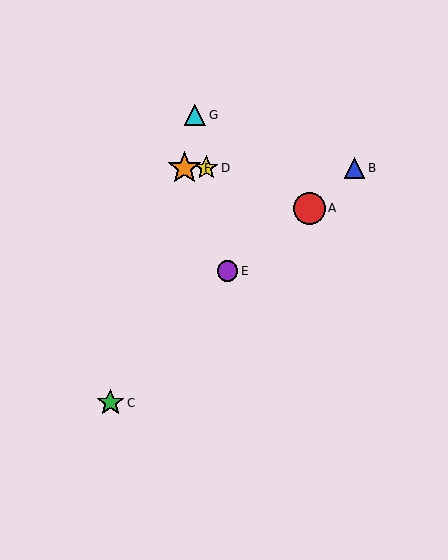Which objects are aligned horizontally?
Objects B, D, F are aligned horizontally.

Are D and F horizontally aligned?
Yes, both are at y≈168.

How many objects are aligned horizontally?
3 objects (B, D, F) are aligned horizontally.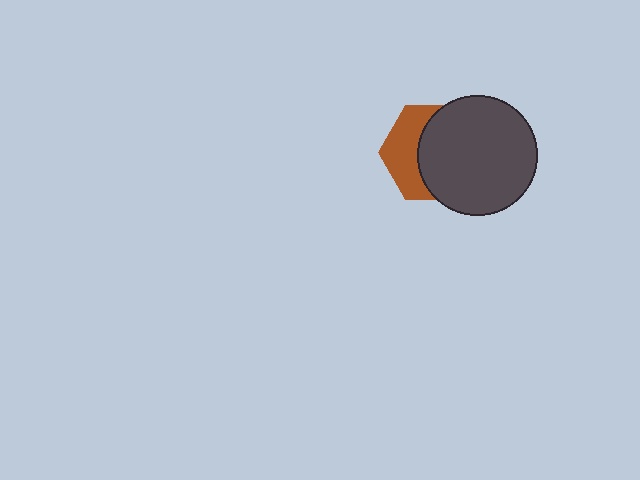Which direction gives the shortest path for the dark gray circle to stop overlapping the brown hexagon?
Moving right gives the shortest separation.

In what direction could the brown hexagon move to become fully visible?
The brown hexagon could move left. That would shift it out from behind the dark gray circle entirely.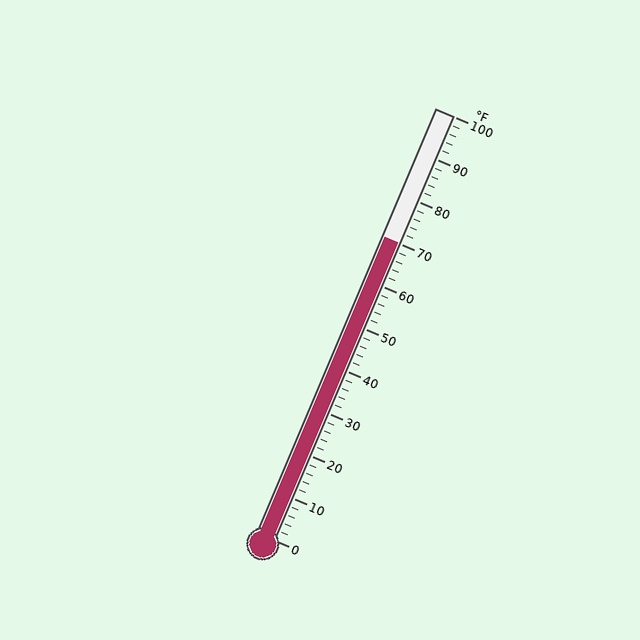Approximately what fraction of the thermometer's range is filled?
The thermometer is filled to approximately 70% of its range.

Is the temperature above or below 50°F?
The temperature is above 50°F.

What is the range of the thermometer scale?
The thermometer scale ranges from 0°F to 100°F.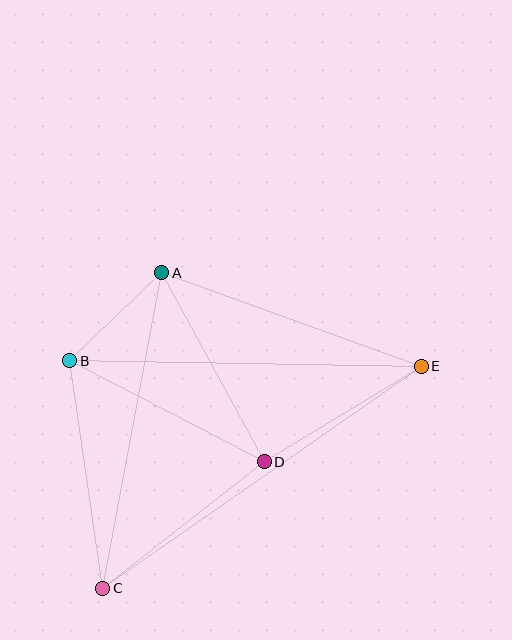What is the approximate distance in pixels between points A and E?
The distance between A and E is approximately 276 pixels.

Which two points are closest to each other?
Points A and B are closest to each other.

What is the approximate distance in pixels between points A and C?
The distance between A and C is approximately 321 pixels.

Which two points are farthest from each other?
Points C and E are farthest from each other.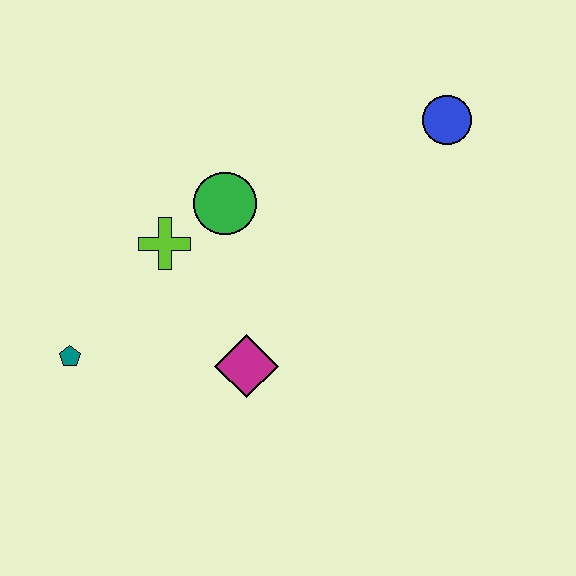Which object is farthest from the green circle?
The blue circle is farthest from the green circle.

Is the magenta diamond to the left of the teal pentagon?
No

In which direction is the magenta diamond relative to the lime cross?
The magenta diamond is below the lime cross.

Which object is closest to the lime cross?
The green circle is closest to the lime cross.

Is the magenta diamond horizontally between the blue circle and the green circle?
Yes